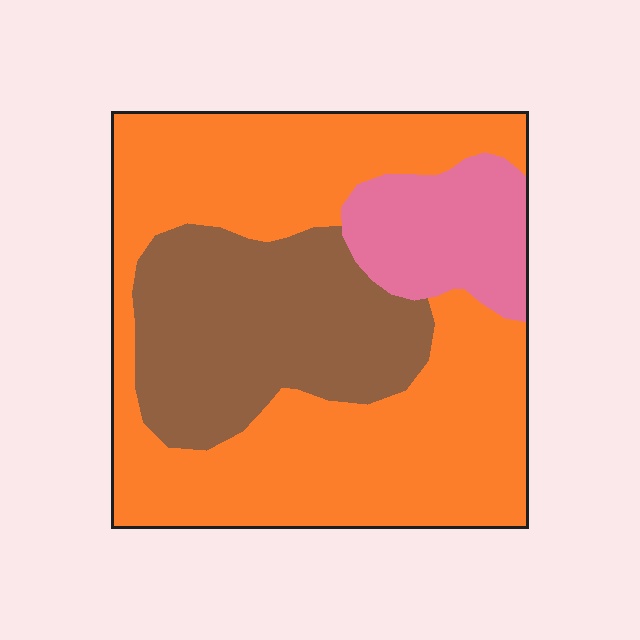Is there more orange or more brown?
Orange.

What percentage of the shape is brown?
Brown takes up between a sixth and a third of the shape.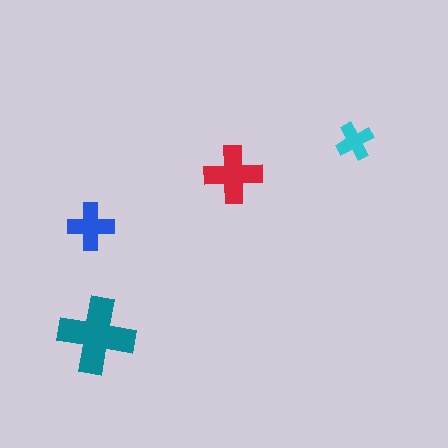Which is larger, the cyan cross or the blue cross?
The blue one.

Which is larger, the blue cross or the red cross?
The red one.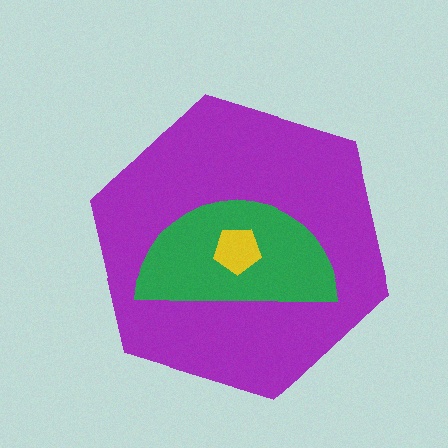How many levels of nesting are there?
3.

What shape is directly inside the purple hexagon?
The green semicircle.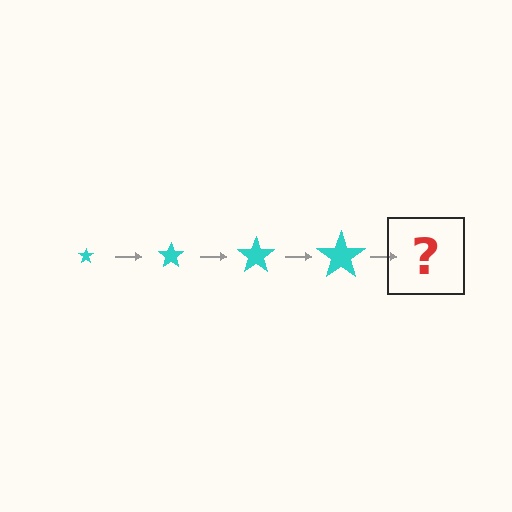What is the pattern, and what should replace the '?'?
The pattern is that the star gets progressively larger each step. The '?' should be a cyan star, larger than the previous one.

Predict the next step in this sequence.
The next step is a cyan star, larger than the previous one.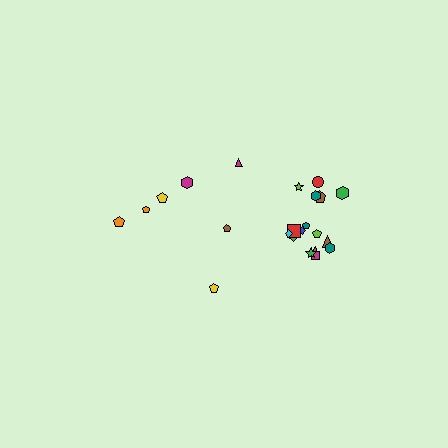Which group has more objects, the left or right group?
The right group.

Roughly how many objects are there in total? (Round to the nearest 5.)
Roughly 25 objects in total.